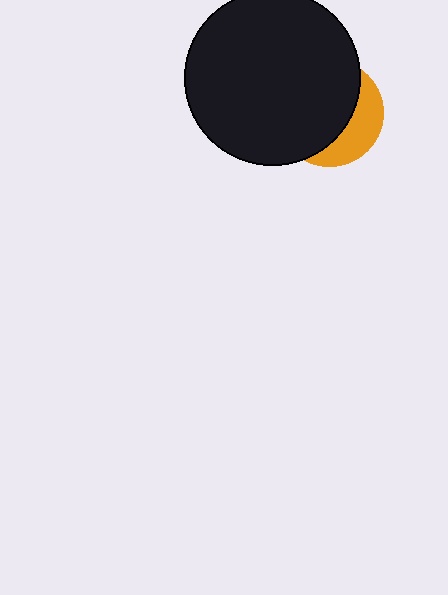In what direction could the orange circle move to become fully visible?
The orange circle could move right. That would shift it out from behind the black circle entirely.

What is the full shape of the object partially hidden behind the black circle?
The partially hidden object is an orange circle.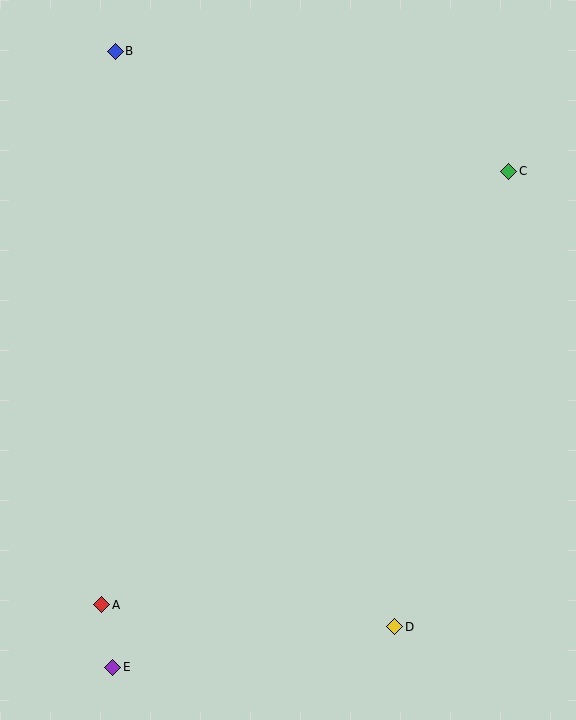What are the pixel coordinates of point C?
Point C is at (509, 171).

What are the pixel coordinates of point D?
Point D is at (395, 627).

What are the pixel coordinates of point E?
Point E is at (113, 667).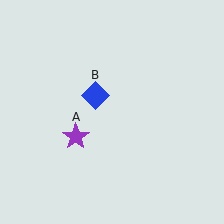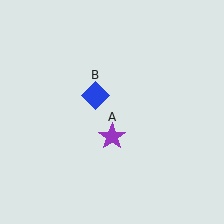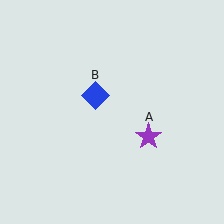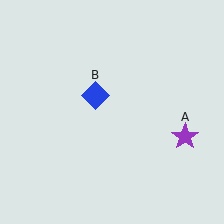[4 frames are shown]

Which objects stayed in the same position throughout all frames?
Blue diamond (object B) remained stationary.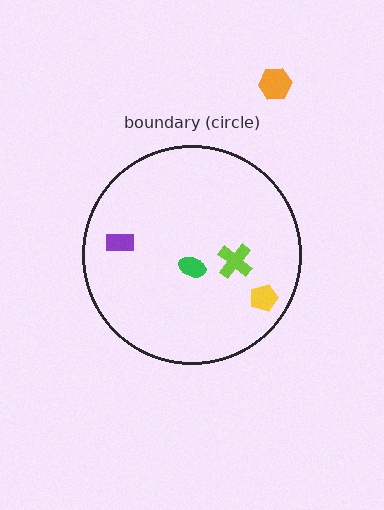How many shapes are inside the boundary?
4 inside, 1 outside.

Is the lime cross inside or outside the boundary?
Inside.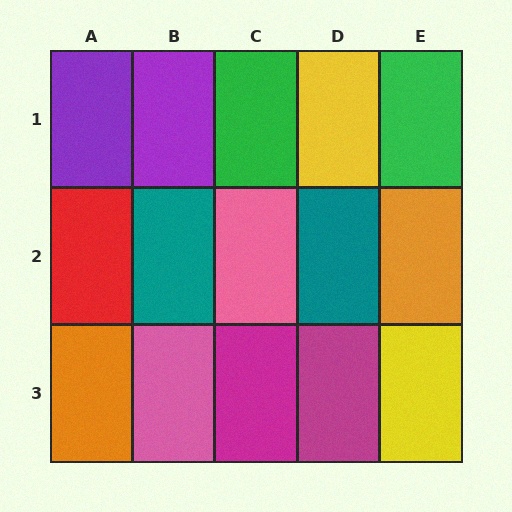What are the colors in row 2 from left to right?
Red, teal, pink, teal, orange.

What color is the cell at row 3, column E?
Yellow.